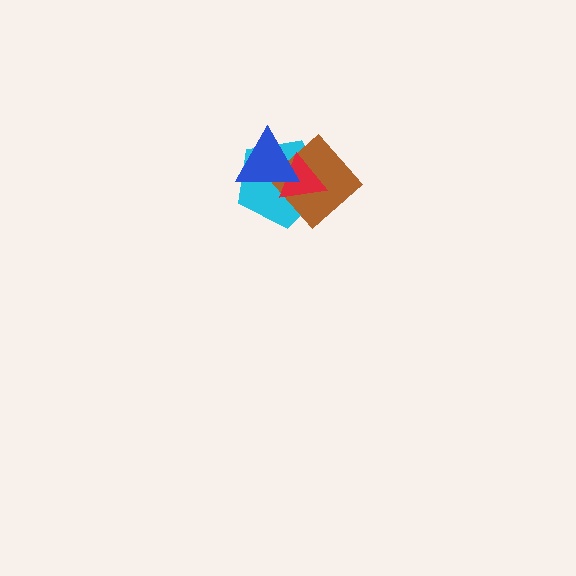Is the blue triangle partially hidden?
No, no other shape covers it.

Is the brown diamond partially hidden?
Yes, it is partially covered by another shape.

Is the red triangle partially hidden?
Yes, it is partially covered by another shape.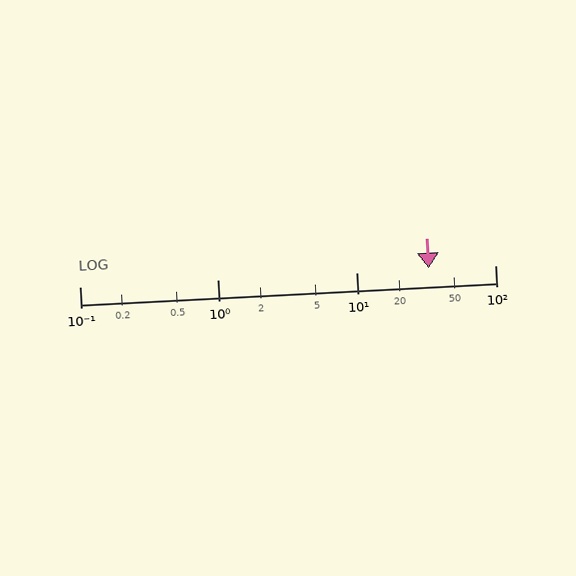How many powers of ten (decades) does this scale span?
The scale spans 3 decades, from 0.1 to 100.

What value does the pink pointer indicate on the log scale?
The pointer indicates approximately 33.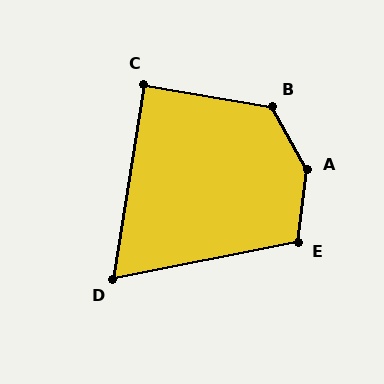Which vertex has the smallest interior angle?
D, at approximately 70 degrees.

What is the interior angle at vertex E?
Approximately 108 degrees (obtuse).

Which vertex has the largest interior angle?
A, at approximately 144 degrees.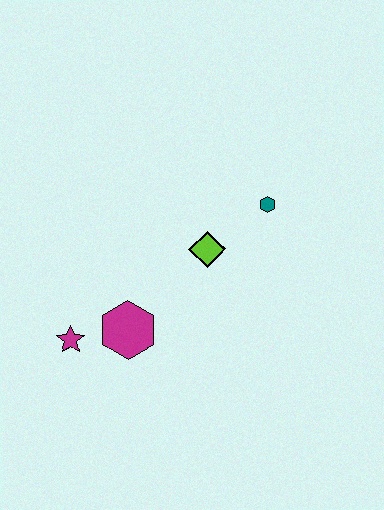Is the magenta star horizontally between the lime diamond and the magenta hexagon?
No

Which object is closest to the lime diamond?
The teal hexagon is closest to the lime diamond.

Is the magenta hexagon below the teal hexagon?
Yes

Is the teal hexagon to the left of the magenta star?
No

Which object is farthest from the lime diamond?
The magenta star is farthest from the lime diamond.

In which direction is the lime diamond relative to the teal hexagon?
The lime diamond is to the left of the teal hexagon.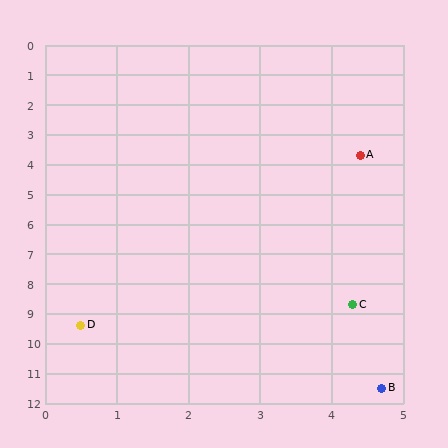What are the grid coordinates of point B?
Point B is at approximately (4.7, 11.5).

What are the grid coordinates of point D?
Point D is at approximately (0.5, 9.4).